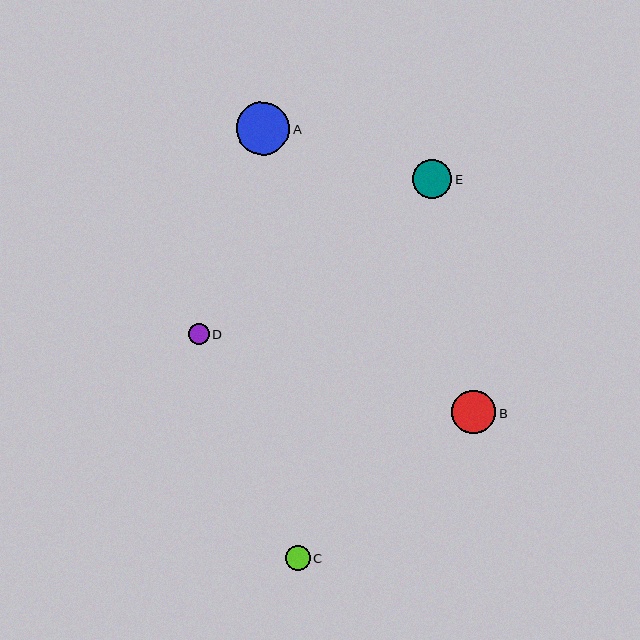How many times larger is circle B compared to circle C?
Circle B is approximately 1.8 times the size of circle C.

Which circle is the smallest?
Circle D is the smallest with a size of approximately 21 pixels.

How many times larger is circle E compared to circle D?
Circle E is approximately 1.9 times the size of circle D.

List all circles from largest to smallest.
From largest to smallest: A, B, E, C, D.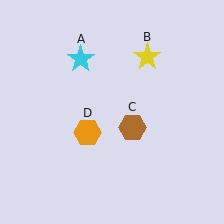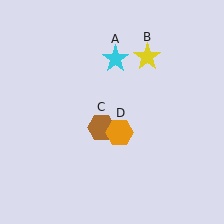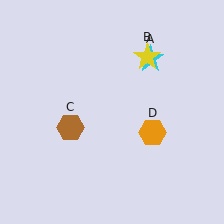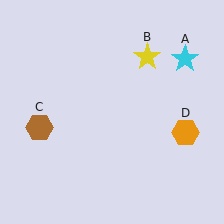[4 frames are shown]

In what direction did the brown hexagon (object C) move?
The brown hexagon (object C) moved left.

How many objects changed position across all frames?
3 objects changed position: cyan star (object A), brown hexagon (object C), orange hexagon (object D).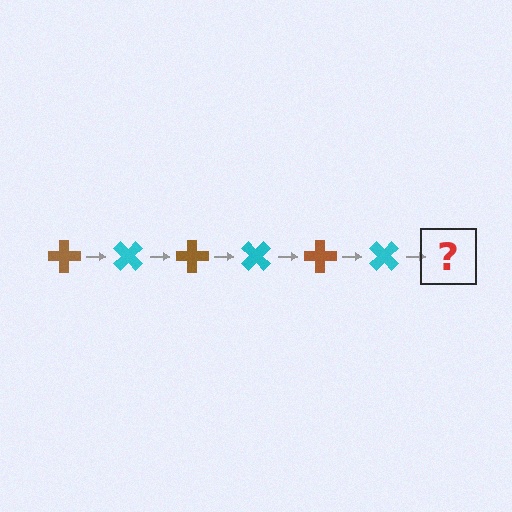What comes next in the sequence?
The next element should be a brown cross, rotated 270 degrees from the start.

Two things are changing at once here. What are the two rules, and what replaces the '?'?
The two rules are that it rotates 45 degrees each step and the color cycles through brown and cyan. The '?' should be a brown cross, rotated 270 degrees from the start.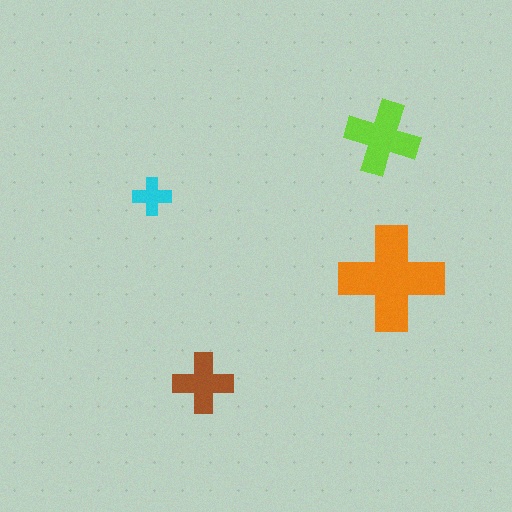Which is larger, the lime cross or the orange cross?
The orange one.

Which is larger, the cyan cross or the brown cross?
The brown one.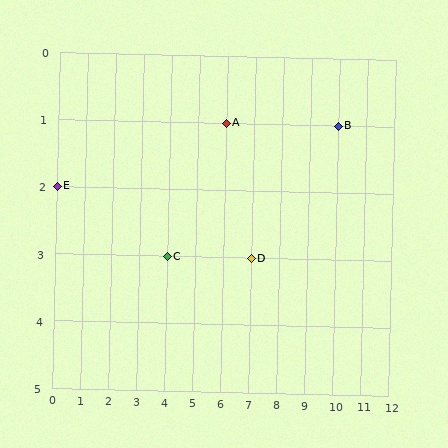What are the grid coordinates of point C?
Point C is at grid coordinates (4, 3).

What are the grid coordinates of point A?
Point A is at grid coordinates (6, 1).